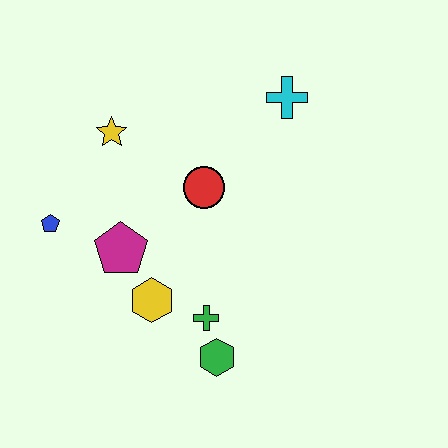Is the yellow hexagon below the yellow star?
Yes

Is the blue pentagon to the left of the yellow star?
Yes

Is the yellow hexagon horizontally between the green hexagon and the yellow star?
Yes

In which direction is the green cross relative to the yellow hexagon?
The green cross is to the right of the yellow hexagon.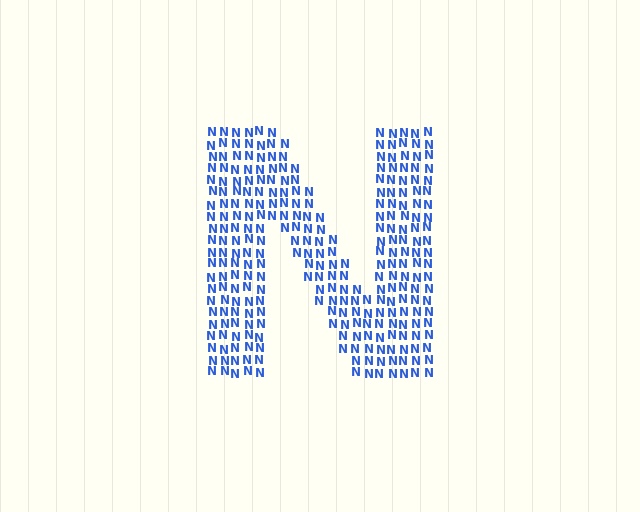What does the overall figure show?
The overall figure shows the letter N.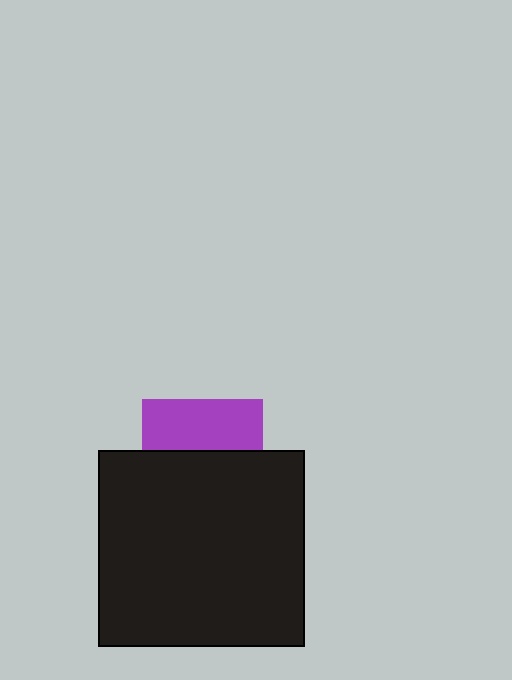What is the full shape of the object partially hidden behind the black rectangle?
The partially hidden object is a purple square.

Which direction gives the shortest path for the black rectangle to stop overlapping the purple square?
Moving down gives the shortest separation.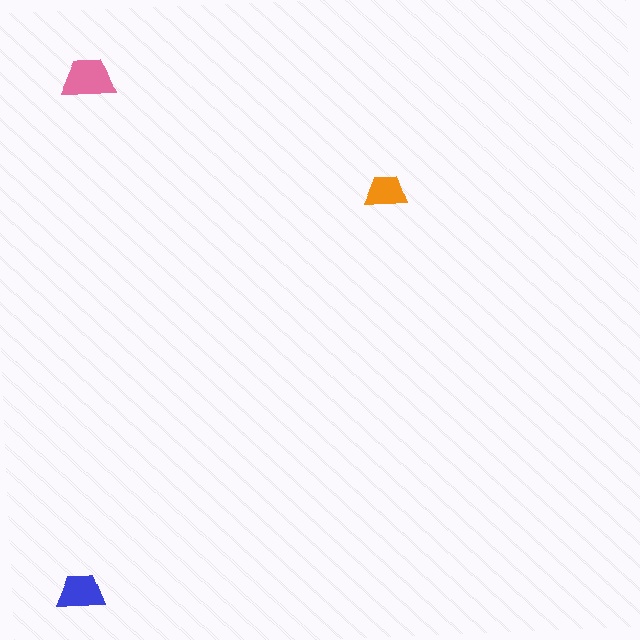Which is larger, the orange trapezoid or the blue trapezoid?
The blue one.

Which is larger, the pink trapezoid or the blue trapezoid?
The pink one.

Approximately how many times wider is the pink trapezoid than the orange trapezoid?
About 1.5 times wider.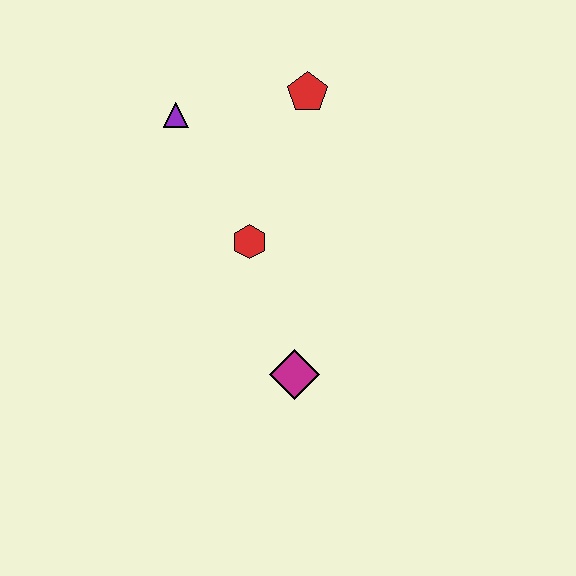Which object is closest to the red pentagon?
The purple triangle is closest to the red pentagon.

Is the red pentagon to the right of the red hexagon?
Yes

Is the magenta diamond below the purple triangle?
Yes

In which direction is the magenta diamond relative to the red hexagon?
The magenta diamond is below the red hexagon.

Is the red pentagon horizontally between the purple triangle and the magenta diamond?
No